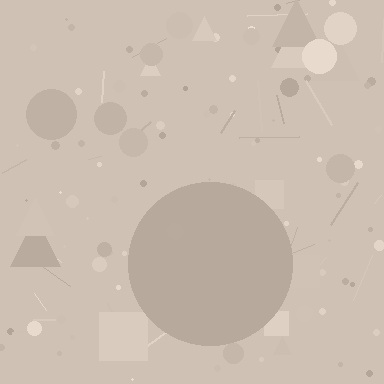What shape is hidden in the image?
A circle is hidden in the image.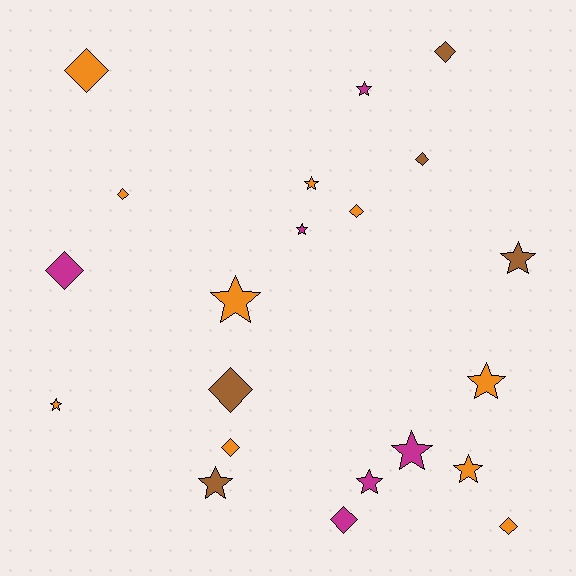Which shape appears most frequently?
Star, with 11 objects.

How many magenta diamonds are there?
There are 2 magenta diamonds.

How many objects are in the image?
There are 21 objects.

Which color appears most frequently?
Orange, with 10 objects.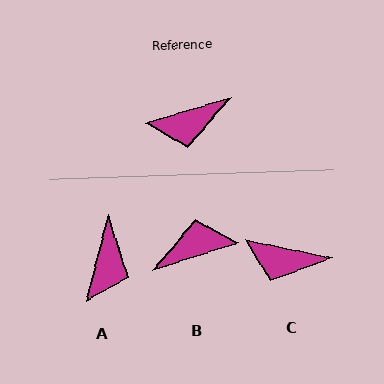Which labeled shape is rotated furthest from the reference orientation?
B, about 179 degrees away.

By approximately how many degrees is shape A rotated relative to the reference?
Approximately 58 degrees counter-clockwise.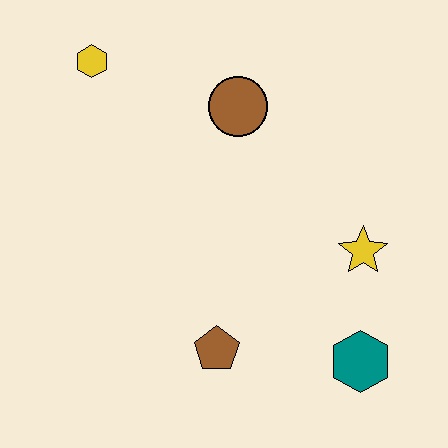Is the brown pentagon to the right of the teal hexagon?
No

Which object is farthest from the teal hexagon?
The yellow hexagon is farthest from the teal hexagon.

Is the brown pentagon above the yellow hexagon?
No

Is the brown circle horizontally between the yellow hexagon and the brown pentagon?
No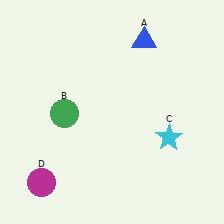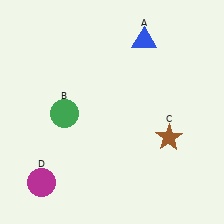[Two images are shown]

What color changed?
The star (C) changed from cyan in Image 1 to brown in Image 2.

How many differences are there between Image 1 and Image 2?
There is 1 difference between the two images.